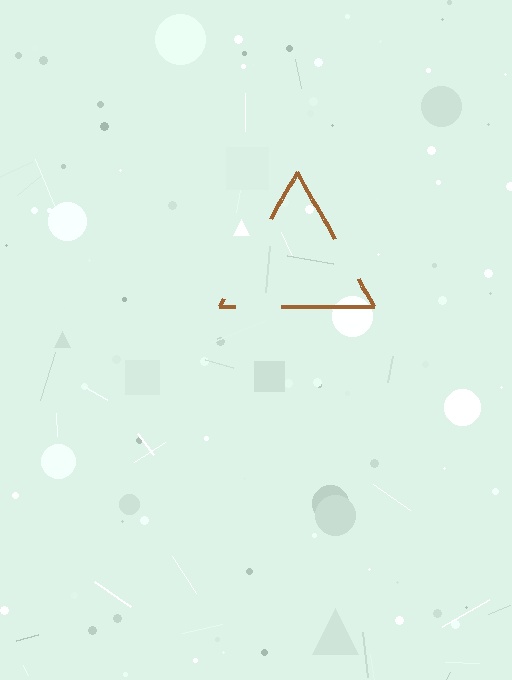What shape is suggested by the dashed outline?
The dashed outline suggests a triangle.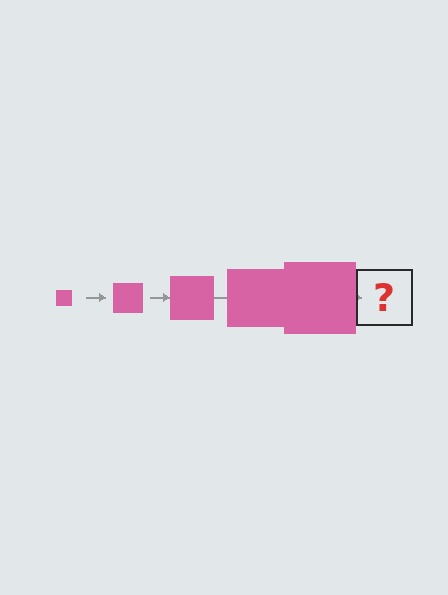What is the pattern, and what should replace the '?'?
The pattern is that the square gets progressively larger each step. The '?' should be a pink square, larger than the previous one.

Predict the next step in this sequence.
The next step is a pink square, larger than the previous one.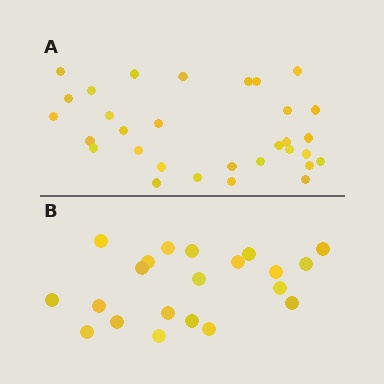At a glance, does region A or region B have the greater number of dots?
Region A (the top region) has more dots.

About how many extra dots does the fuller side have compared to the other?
Region A has roughly 10 or so more dots than region B.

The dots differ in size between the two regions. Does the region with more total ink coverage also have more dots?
No. Region B has more total ink coverage because its dots are larger, but region A actually contains more individual dots. Total area can be misleading — the number of items is what matters here.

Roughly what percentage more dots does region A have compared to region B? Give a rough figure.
About 50% more.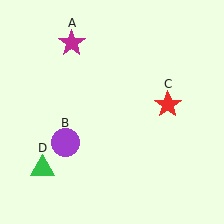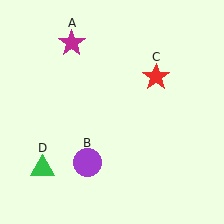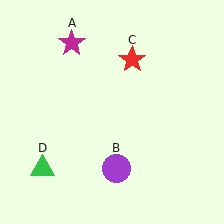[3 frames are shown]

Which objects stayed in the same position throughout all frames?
Magenta star (object A) and green triangle (object D) remained stationary.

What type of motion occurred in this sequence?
The purple circle (object B), red star (object C) rotated counterclockwise around the center of the scene.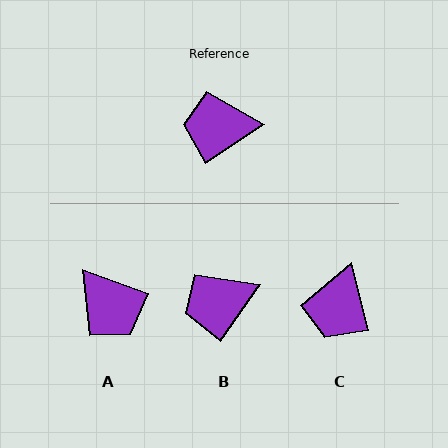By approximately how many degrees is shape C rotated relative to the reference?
Approximately 70 degrees counter-clockwise.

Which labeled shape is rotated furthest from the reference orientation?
A, about 126 degrees away.